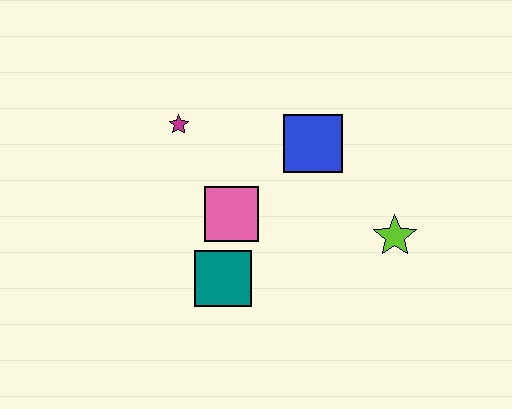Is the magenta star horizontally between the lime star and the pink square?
No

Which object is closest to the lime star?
The blue square is closest to the lime star.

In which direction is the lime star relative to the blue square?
The lime star is below the blue square.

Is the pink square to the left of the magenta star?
No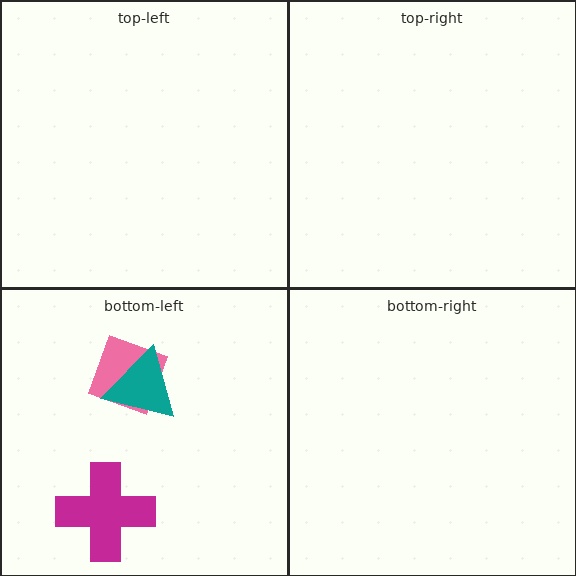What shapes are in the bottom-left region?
The pink diamond, the magenta cross, the teal triangle.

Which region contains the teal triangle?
The bottom-left region.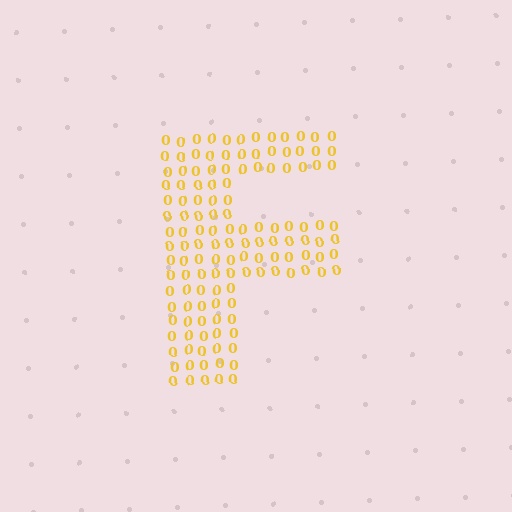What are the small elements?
The small elements are digit 0's.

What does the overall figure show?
The overall figure shows the letter F.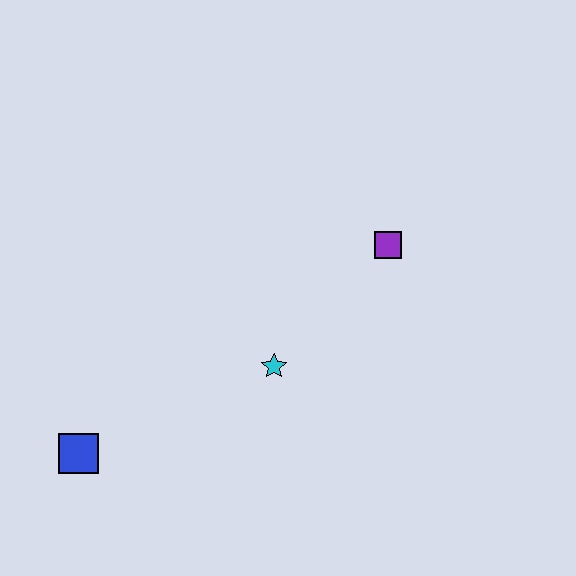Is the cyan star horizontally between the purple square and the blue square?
Yes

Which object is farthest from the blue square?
The purple square is farthest from the blue square.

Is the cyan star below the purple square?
Yes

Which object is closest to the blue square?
The cyan star is closest to the blue square.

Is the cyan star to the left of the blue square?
No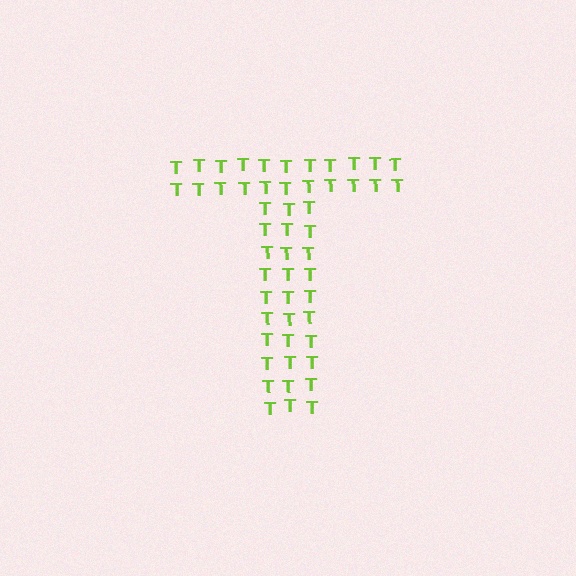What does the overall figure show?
The overall figure shows the letter T.